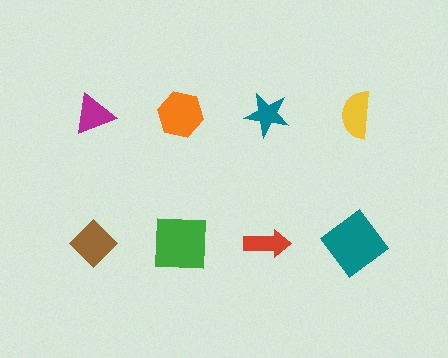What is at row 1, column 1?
A magenta triangle.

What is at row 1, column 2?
An orange hexagon.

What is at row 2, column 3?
A red arrow.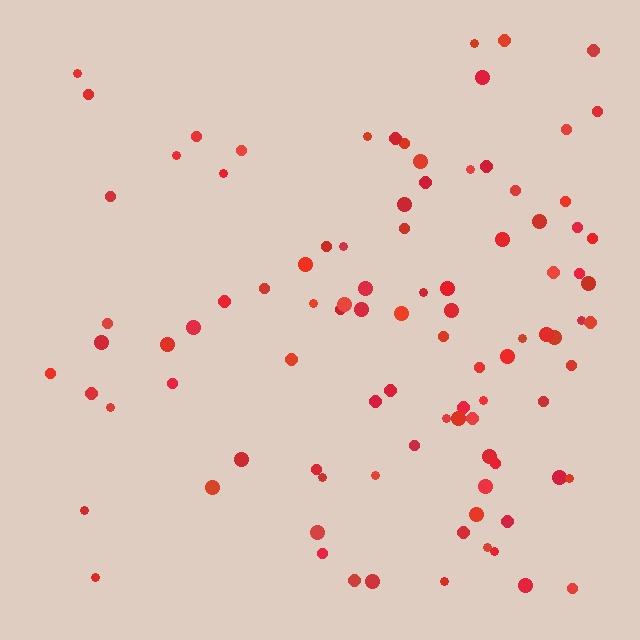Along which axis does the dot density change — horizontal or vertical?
Horizontal.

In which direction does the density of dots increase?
From left to right, with the right side densest.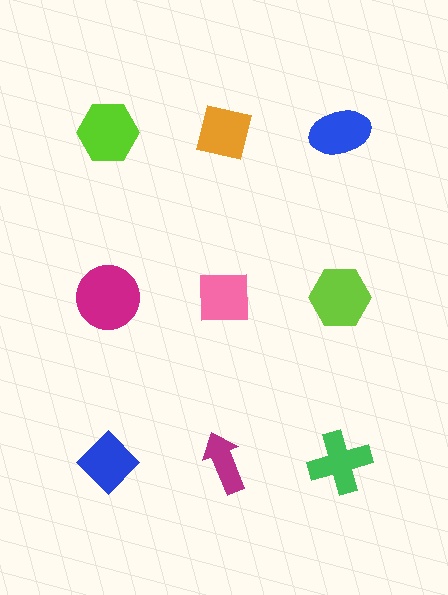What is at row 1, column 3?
A blue ellipse.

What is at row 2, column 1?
A magenta circle.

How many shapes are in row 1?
3 shapes.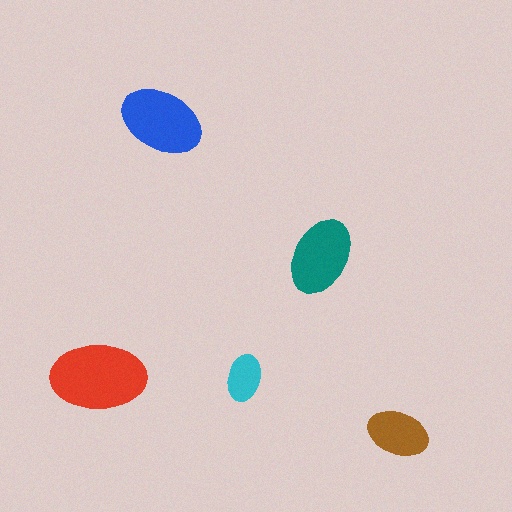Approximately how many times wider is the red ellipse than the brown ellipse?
About 1.5 times wider.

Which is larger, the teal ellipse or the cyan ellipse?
The teal one.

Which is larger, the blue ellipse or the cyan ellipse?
The blue one.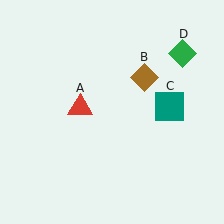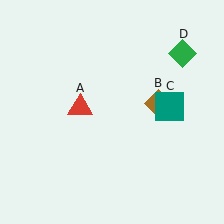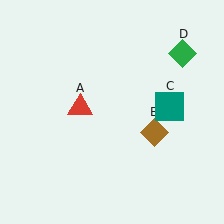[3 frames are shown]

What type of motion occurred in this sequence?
The brown diamond (object B) rotated clockwise around the center of the scene.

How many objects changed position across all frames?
1 object changed position: brown diamond (object B).